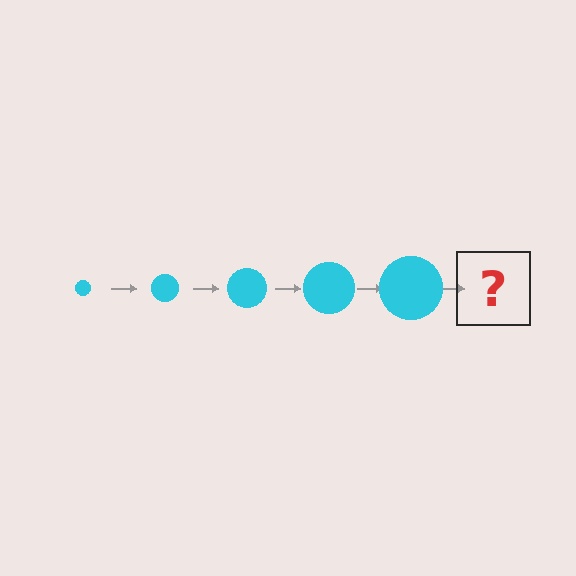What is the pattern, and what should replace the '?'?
The pattern is that the circle gets progressively larger each step. The '?' should be a cyan circle, larger than the previous one.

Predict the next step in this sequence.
The next step is a cyan circle, larger than the previous one.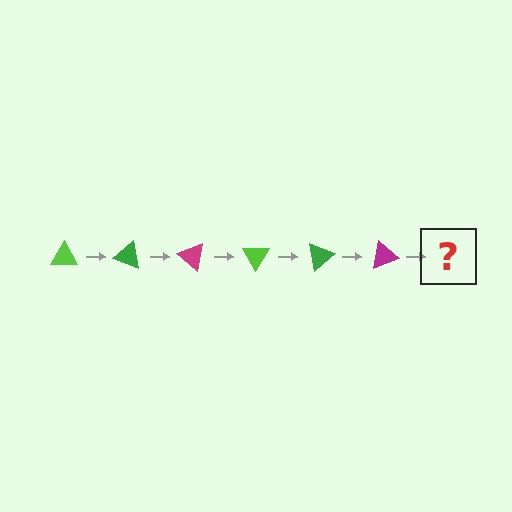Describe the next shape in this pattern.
It should be a lime triangle, rotated 120 degrees from the start.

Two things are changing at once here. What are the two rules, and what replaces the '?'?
The two rules are that it rotates 20 degrees each step and the color cycles through lime, green, and magenta. The '?' should be a lime triangle, rotated 120 degrees from the start.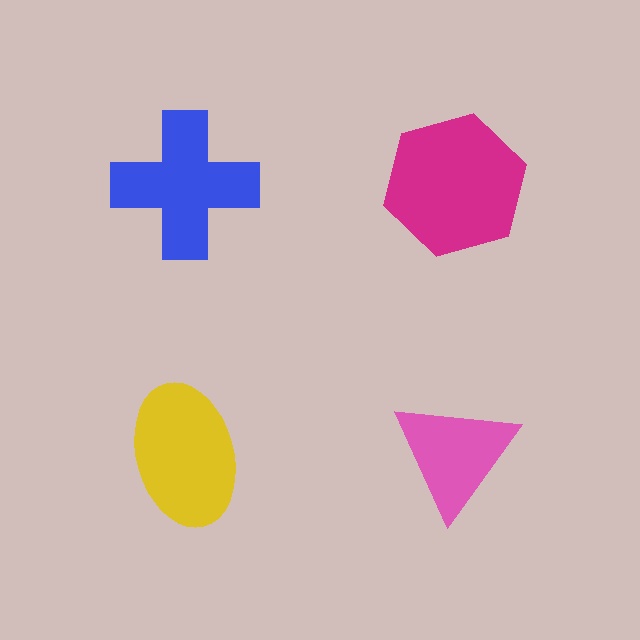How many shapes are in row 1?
2 shapes.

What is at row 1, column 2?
A magenta hexagon.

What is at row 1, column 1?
A blue cross.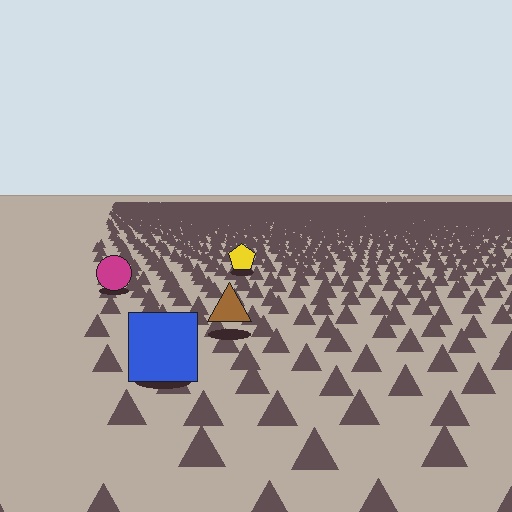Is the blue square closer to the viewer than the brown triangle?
Yes. The blue square is closer — you can tell from the texture gradient: the ground texture is coarser near it.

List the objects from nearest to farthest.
From nearest to farthest: the blue square, the brown triangle, the magenta circle, the yellow pentagon.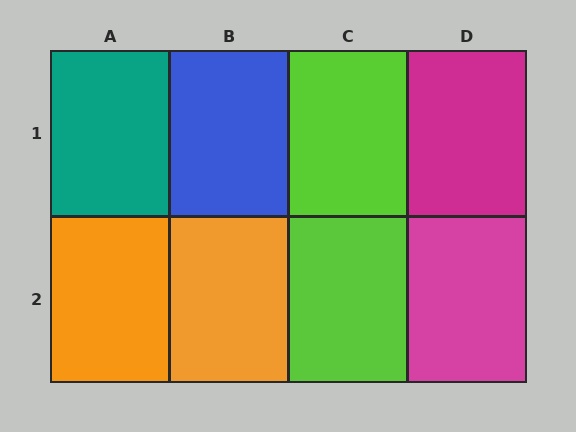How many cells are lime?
2 cells are lime.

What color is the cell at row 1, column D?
Magenta.